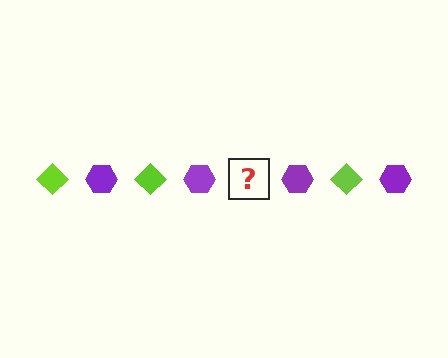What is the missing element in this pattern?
The missing element is a lime diamond.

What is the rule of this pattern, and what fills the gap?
The rule is that the pattern alternates between lime diamond and purple hexagon. The gap should be filled with a lime diamond.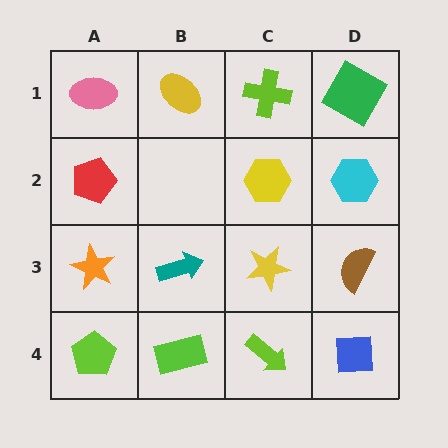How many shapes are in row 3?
4 shapes.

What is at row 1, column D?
A green square.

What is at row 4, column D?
A blue square.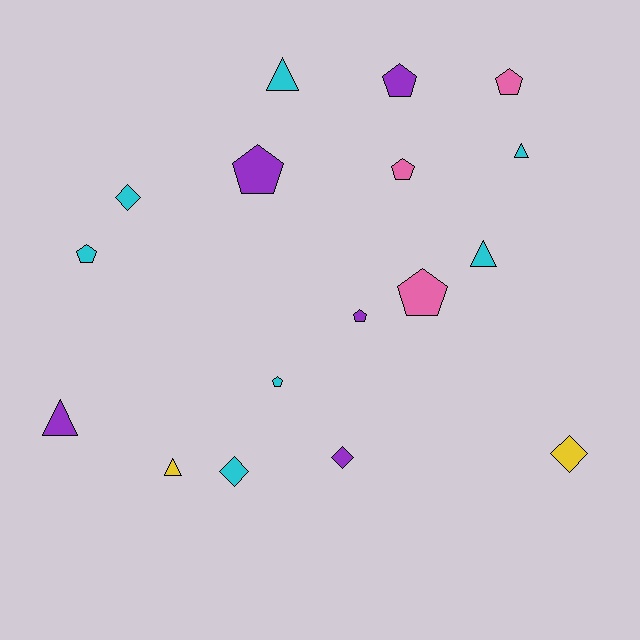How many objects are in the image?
There are 17 objects.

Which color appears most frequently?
Cyan, with 7 objects.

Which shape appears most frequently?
Pentagon, with 8 objects.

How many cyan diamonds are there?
There are 2 cyan diamonds.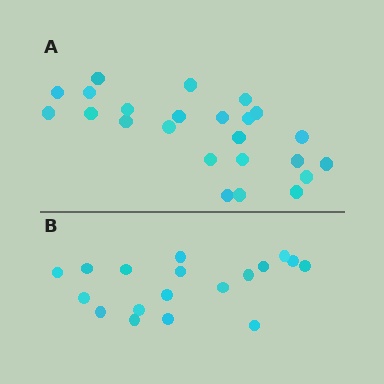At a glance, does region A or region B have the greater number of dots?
Region A (the top region) has more dots.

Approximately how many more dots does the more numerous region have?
Region A has about 6 more dots than region B.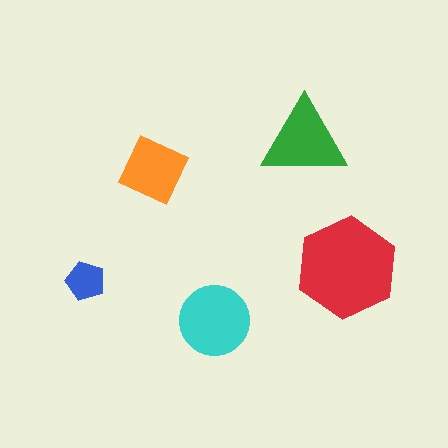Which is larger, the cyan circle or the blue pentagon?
The cyan circle.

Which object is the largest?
The red hexagon.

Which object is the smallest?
The blue pentagon.